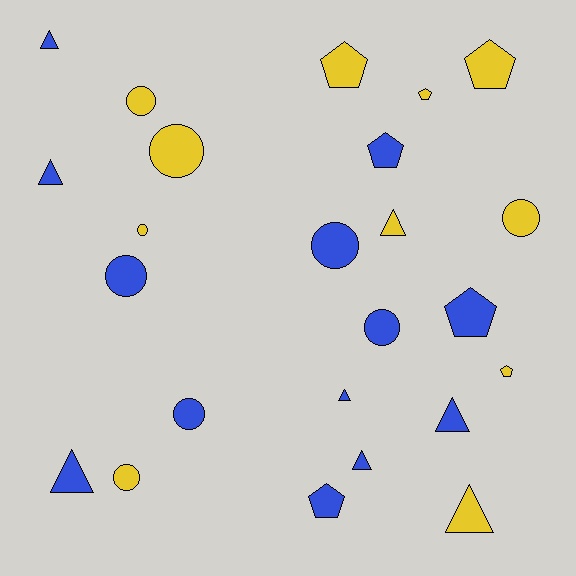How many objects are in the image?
There are 24 objects.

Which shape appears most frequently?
Circle, with 9 objects.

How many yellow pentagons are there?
There are 4 yellow pentagons.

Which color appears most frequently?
Blue, with 13 objects.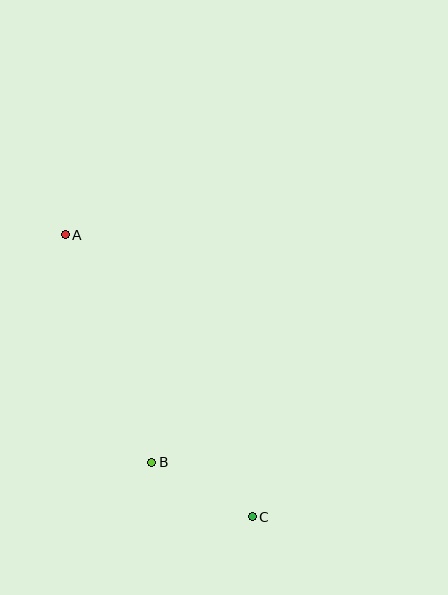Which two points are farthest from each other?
Points A and C are farthest from each other.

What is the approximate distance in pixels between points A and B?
The distance between A and B is approximately 244 pixels.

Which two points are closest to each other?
Points B and C are closest to each other.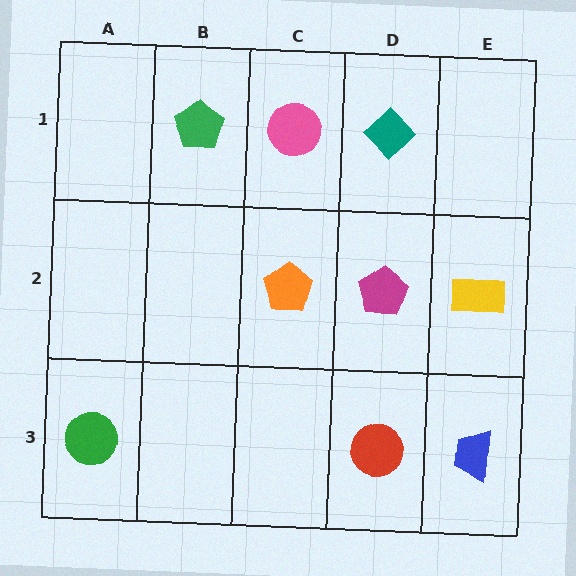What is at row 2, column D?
A magenta pentagon.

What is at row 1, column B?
A green pentagon.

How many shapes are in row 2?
3 shapes.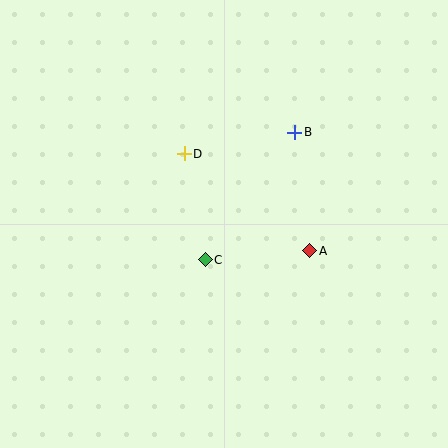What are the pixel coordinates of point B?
Point B is at (295, 132).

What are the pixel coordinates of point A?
Point A is at (310, 251).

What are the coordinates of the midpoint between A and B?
The midpoint between A and B is at (302, 191).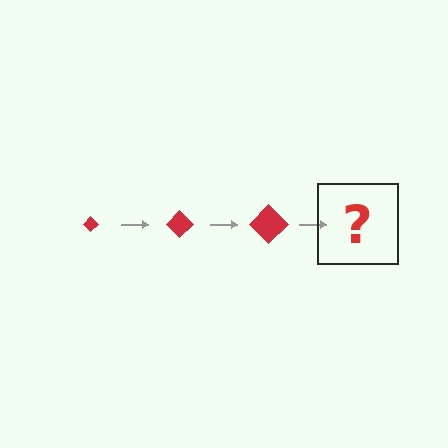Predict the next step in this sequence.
The next step is a red diamond, larger than the previous one.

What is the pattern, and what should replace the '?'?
The pattern is that the diamond gets progressively larger each step. The '?' should be a red diamond, larger than the previous one.